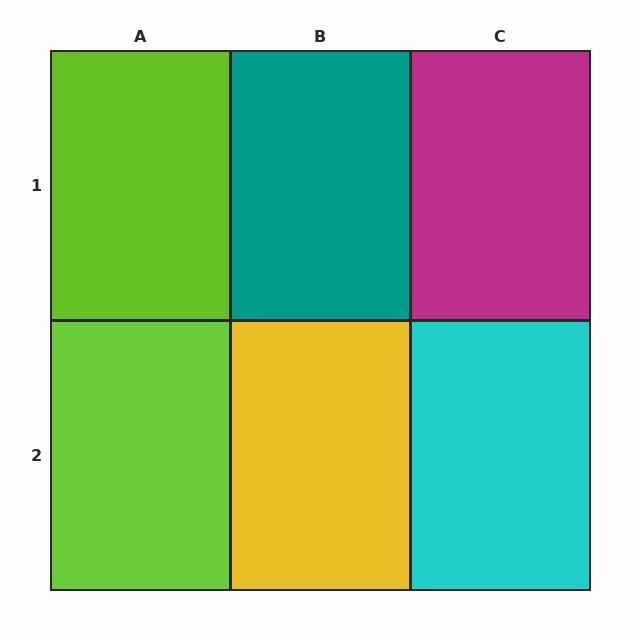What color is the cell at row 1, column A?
Lime.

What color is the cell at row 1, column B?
Teal.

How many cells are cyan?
1 cell is cyan.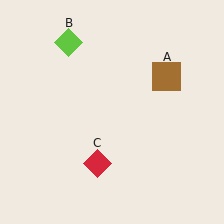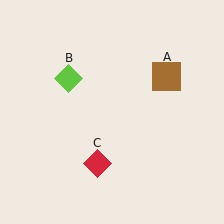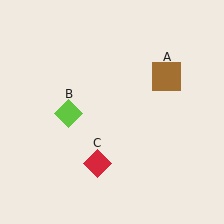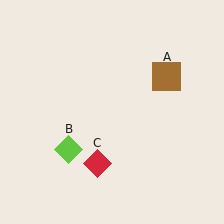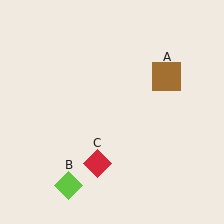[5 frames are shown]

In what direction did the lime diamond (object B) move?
The lime diamond (object B) moved down.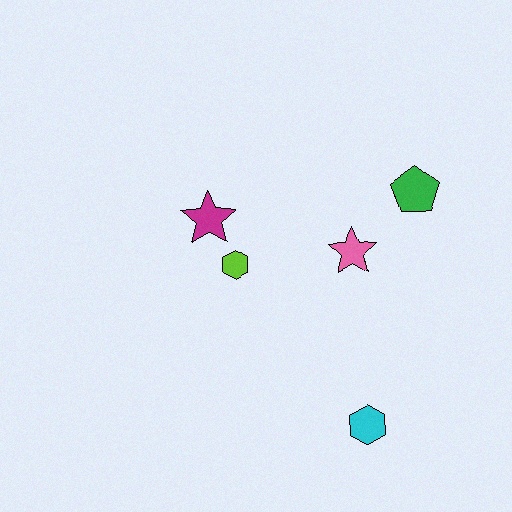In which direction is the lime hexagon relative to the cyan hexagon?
The lime hexagon is above the cyan hexagon.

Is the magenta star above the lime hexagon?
Yes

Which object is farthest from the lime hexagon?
The cyan hexagon is farthest from the lime hexagon.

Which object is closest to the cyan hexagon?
The pink star is closest to the cyan hexagon.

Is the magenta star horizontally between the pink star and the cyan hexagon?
No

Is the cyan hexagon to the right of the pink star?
Yes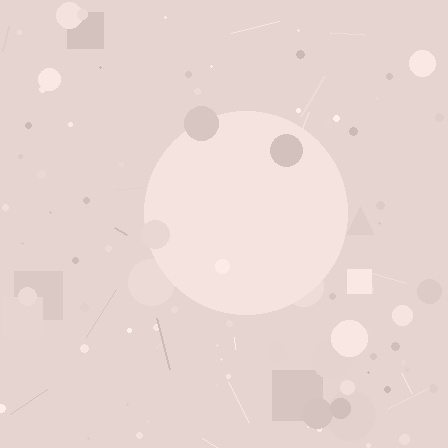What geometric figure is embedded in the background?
A circle is embedded in the background.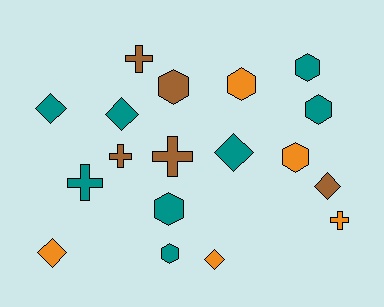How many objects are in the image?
There are 18 objects.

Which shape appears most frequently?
Hexagon, with 7 objects.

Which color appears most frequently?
Teal, with 8 objects.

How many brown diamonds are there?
There is 1 brown diamond.